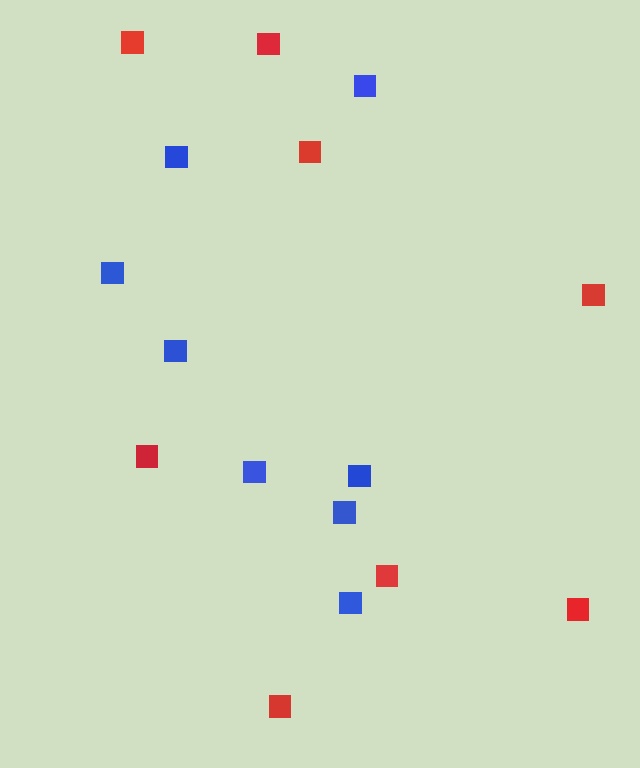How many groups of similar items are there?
There are 2 groups: one group of blue squares (8) and one group of red squares (8).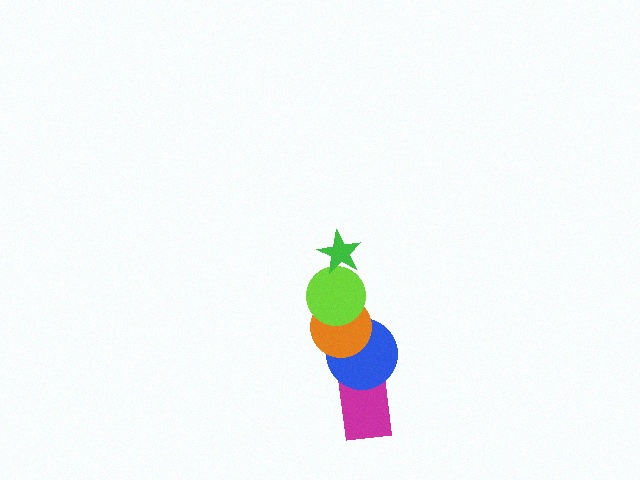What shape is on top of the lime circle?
The green star is on top of the lime circle.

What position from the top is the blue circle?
The blue circle is 4th from the top.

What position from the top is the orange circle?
The orange circle is 3rd from the top.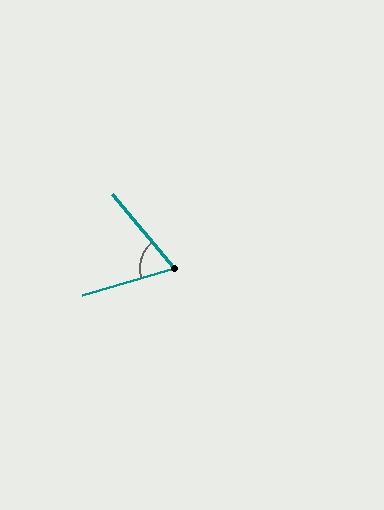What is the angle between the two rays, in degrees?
Approximately 66 degrees.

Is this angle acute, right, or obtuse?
It is acute.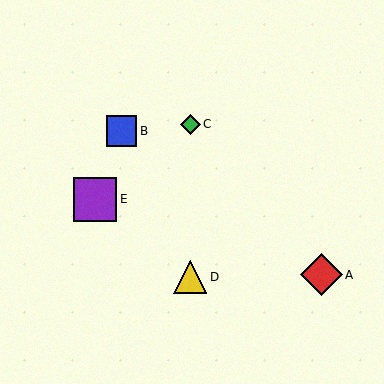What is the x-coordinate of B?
Object B is at x≈122.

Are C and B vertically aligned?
No, C is at x≈190 and B is at x≈122.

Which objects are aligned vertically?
Objects C, D are aligned vertically.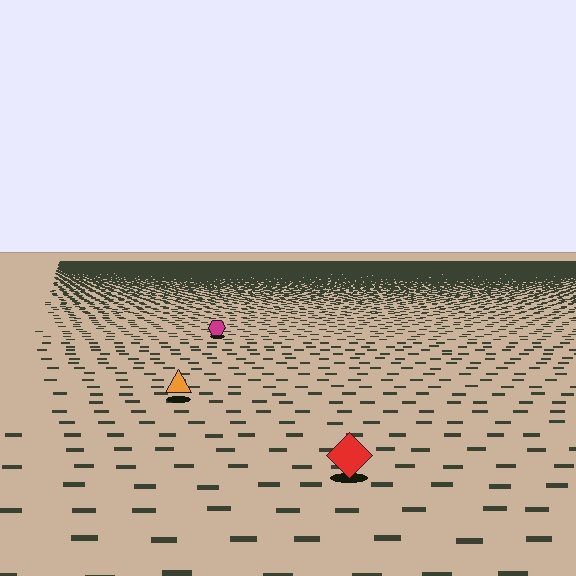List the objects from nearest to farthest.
From nearest to farthest: the red diamond, the orange triangle, the magenta hexagon.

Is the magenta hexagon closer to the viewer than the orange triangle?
No. The orange triangle is closer — you can tell from the texture gradient: the ground texture is coarser near it.